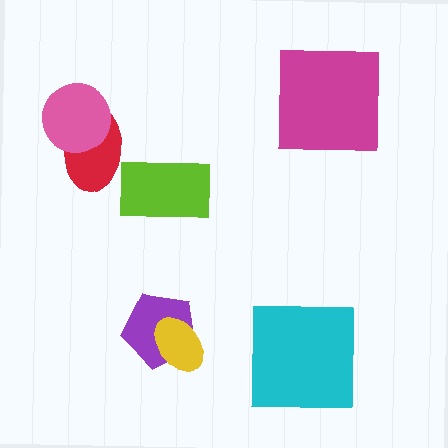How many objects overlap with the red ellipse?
1 object overlaps with the red ellipse.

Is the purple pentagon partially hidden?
Yes, it is partially covered by another shape.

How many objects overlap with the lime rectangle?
0 objects overlap with the lime rectangle.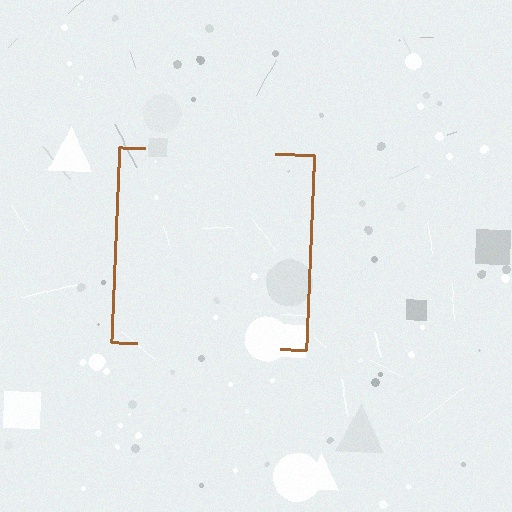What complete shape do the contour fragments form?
The contour fragments form a square.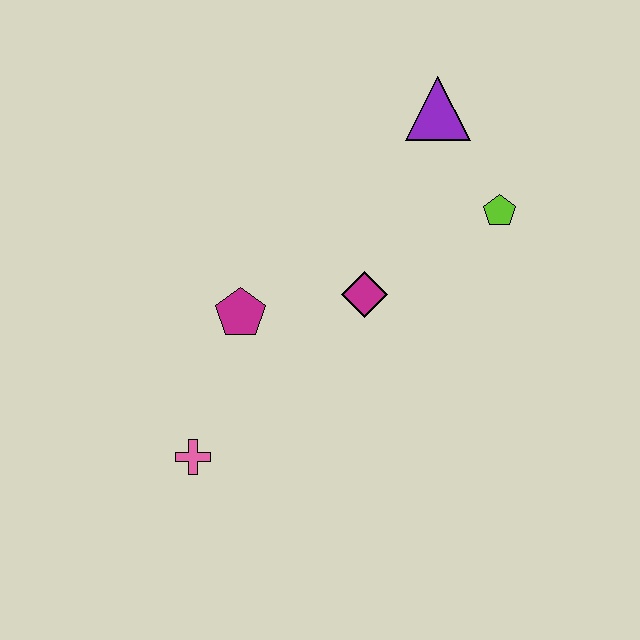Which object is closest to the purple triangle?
The lime pentagon is closest to the purple triangle.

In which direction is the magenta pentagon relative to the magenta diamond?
The magenta pentagon is to the left of the magenta diamond.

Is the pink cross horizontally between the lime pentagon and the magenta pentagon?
No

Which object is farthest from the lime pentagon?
The pink cross is farthest from the lime pentagon.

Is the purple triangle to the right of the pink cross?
Yes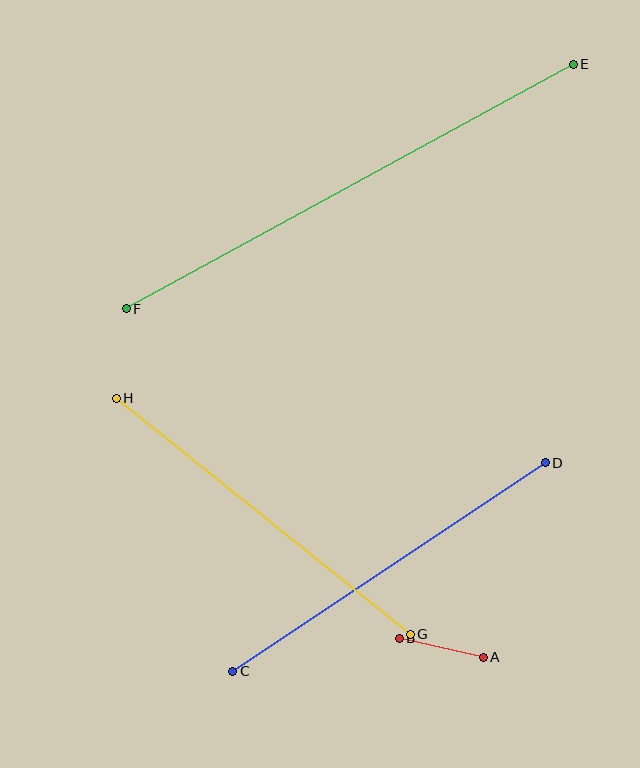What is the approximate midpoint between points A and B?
The midpoint is at approximately (441, 648) pixels.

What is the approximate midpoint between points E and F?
The midpoint is at approximately (350, 186) pixels.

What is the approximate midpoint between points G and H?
The midpoint is at approximately (263, 516) pixels.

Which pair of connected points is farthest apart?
Points E and F are farthest apart.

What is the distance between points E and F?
The distance is approximately 509 pixels.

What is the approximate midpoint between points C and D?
The midpoint is at approximately (389, 567) pixels.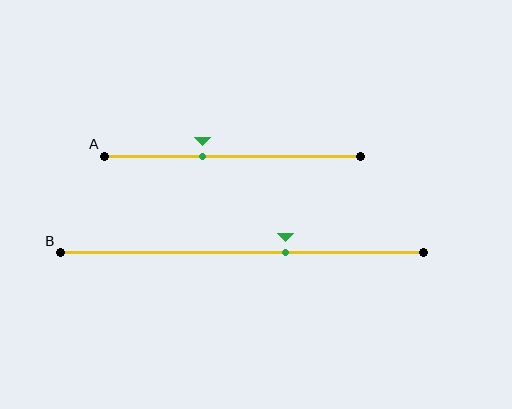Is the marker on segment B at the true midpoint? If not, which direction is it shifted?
No, the marker on segment B is shifted to the right by about 12% of the segment length.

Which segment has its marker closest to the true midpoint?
Segment A has its marker closest to the true midpoint.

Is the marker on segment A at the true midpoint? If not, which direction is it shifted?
No, the marker on segment A is shifted to the left by about 12% of the segment length.